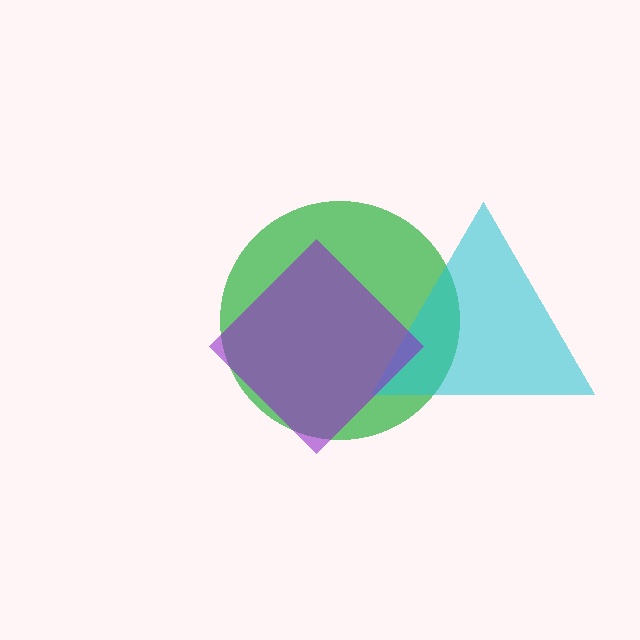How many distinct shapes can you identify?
There are 3 distinct shapes: a green circle, a cyan triangle, a purple diamond.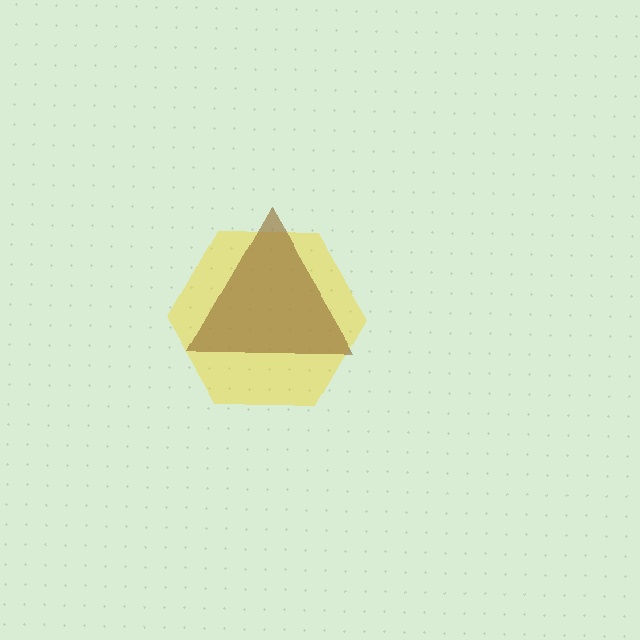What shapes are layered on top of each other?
The layered shapes are: a yellow hexagon, a brown triangle.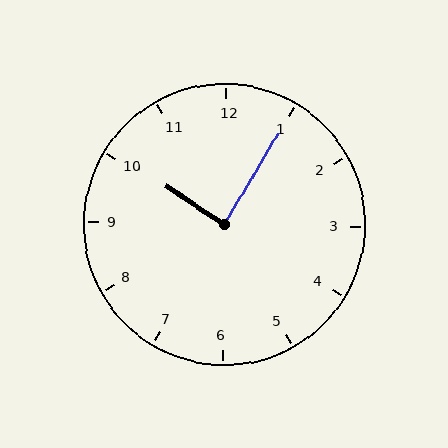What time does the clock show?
10:05.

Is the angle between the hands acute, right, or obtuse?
It is right.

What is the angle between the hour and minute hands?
Approximately 88 degrees.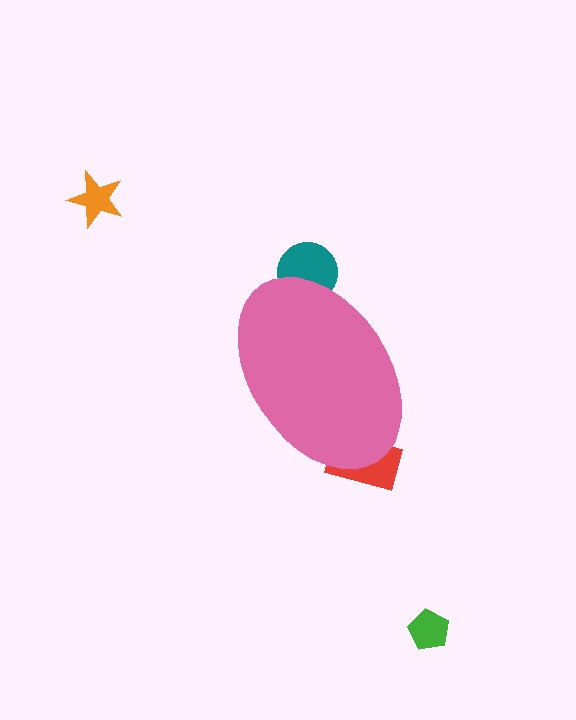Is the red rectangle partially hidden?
Yes, the red rectangle is partially hidden behind the pink ellipse.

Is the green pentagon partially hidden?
No, the green pentagon is fully visible.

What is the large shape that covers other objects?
A pink ellipse.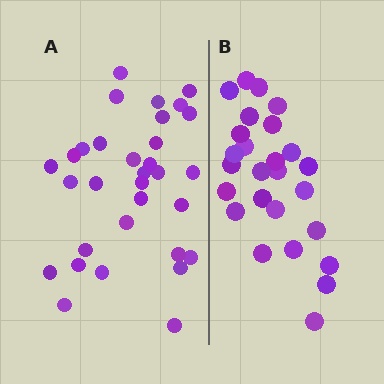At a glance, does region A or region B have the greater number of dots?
Region A (the left region) has more dots.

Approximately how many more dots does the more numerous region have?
Region A has about 6 more dots than region B.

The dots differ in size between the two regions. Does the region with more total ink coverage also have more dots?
No. Region B has more total ink coverage because its dots are larger, but region A actually contains more individual dots. Total area can be misleading — the number of items is what matters here.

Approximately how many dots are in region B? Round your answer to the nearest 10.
About 30 dots. (The exact count is 26, which rounds to 30.)